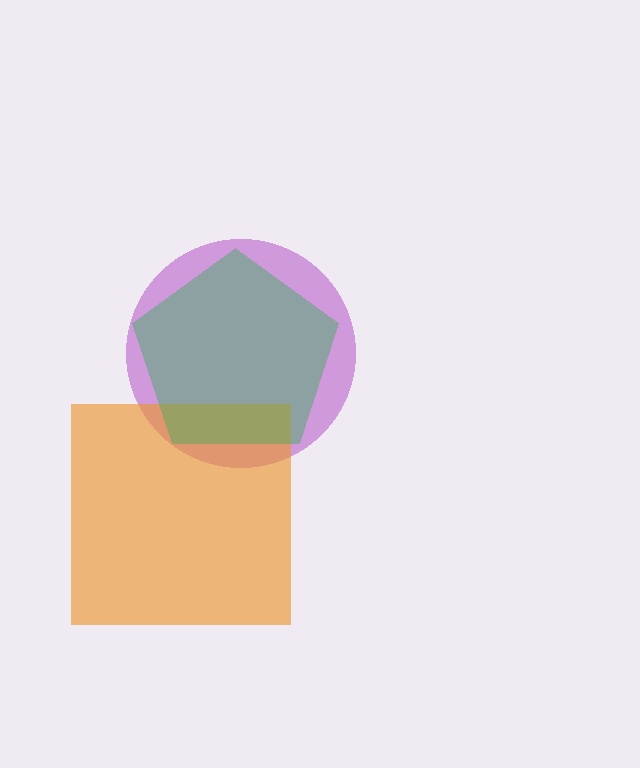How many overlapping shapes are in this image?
There are 3 overlapping shapes in the image.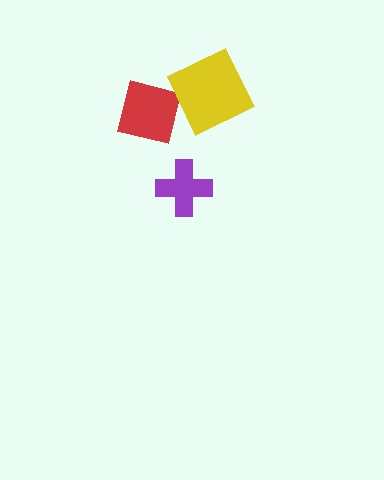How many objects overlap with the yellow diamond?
1 object overlaps with the yellow diamond.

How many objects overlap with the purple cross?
0 objects overlap with the purple cross.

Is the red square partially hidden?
Yes, it is partially covered by another shape.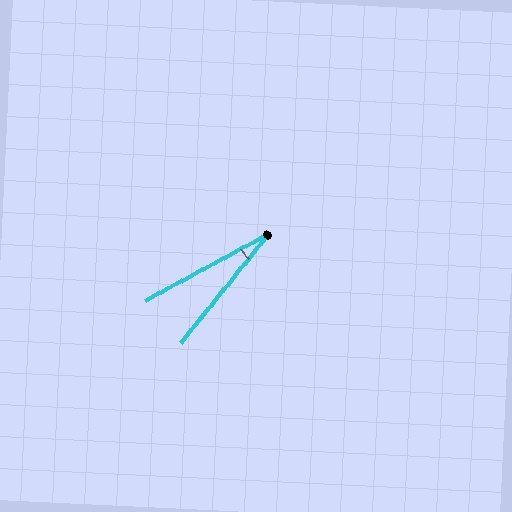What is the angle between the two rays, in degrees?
Approximately 23 degrees.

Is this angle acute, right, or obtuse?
It is acute.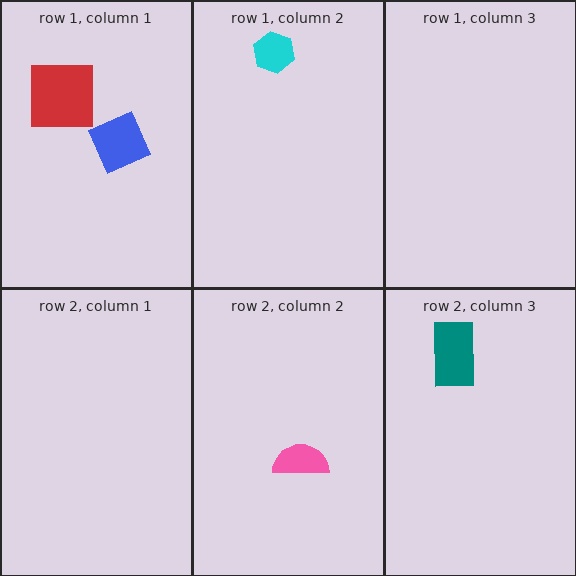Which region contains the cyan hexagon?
The row 1, column 2 region.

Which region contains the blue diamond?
The row 1, column 1 region.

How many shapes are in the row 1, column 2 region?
1.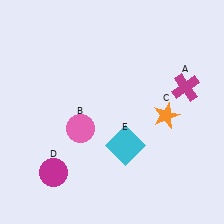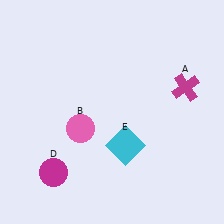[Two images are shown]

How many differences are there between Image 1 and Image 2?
There is 1 difference between the two images.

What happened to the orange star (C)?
The orange star (C) was removed in Image 2. It was in the bottom-right area of Image 1.